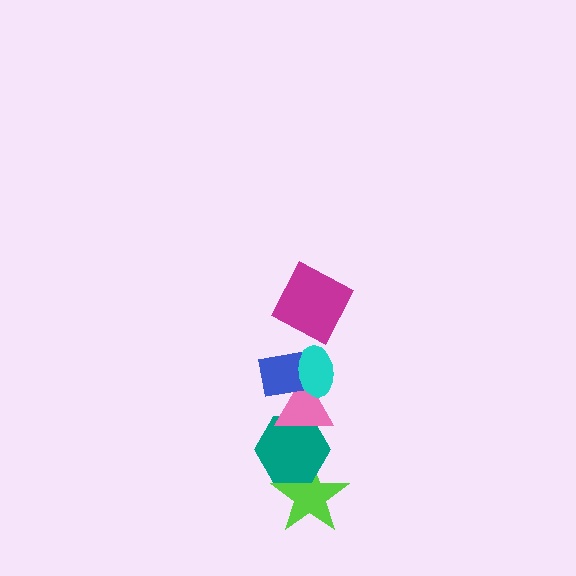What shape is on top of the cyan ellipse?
The magenta square is on top of the cyan ellipse.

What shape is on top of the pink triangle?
The blue rectangle is on top of the pink triangle.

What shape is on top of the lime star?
The teal hexagon is on top of the lime star.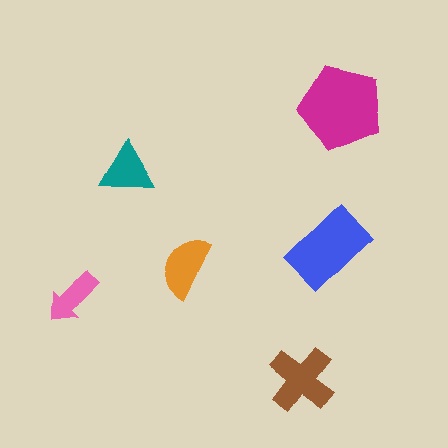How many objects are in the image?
There are 6 objects in the image.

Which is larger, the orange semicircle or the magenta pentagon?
The magenta pentagon.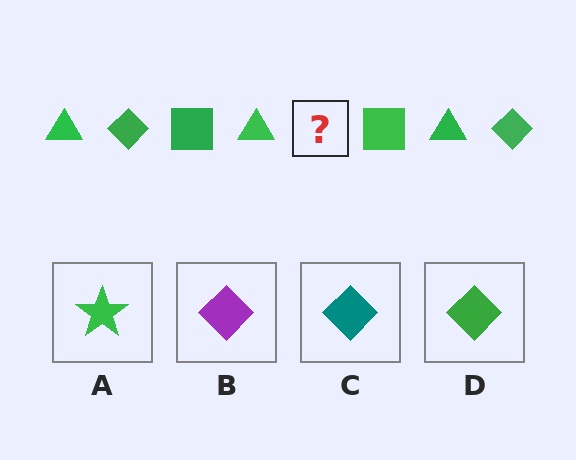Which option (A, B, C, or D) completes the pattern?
D.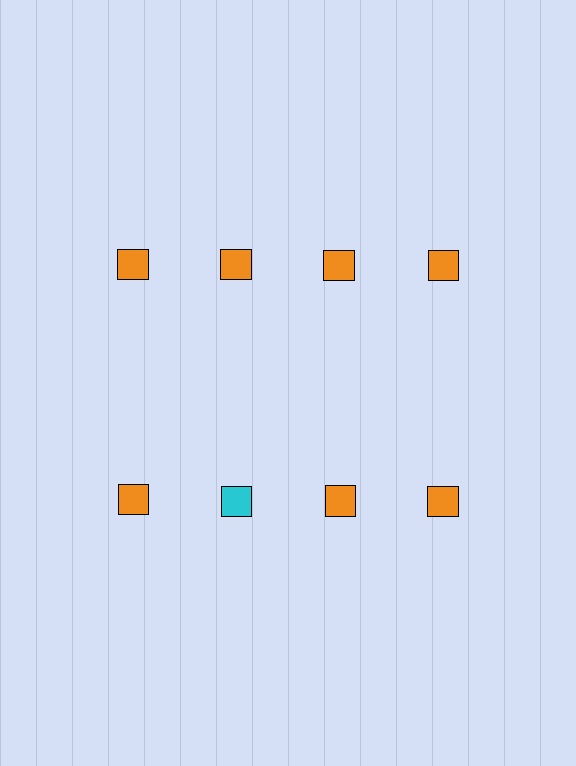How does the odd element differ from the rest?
It has a different color: cyan instead of orange.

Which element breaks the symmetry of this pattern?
The cyan square in the second row, second from left column breaks the symmetry. All other shapes are orange squares.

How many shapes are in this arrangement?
There are 8 shapes arranged in a grid pattern.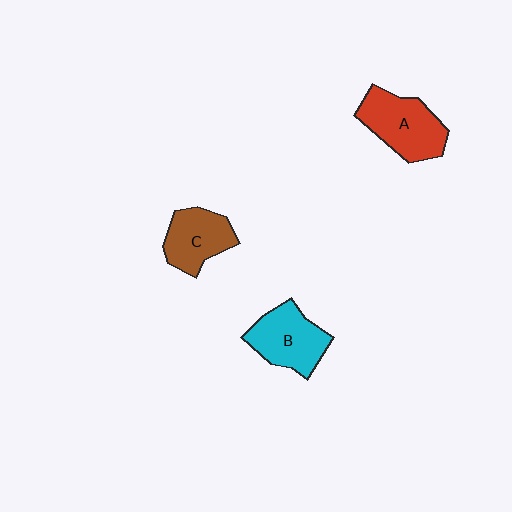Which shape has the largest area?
Shape A (red).